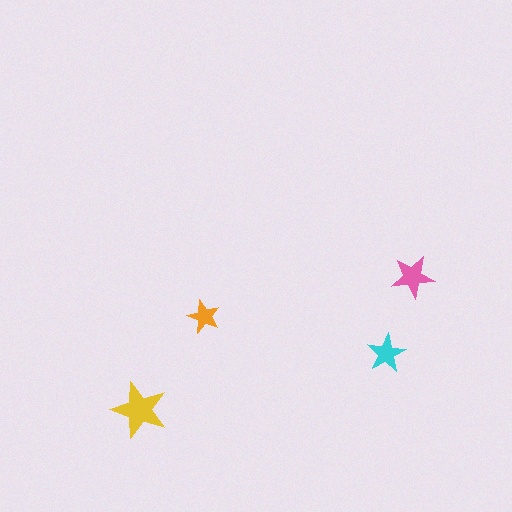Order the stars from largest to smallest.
the yellow one, the pink one, the cyan one, the orange one.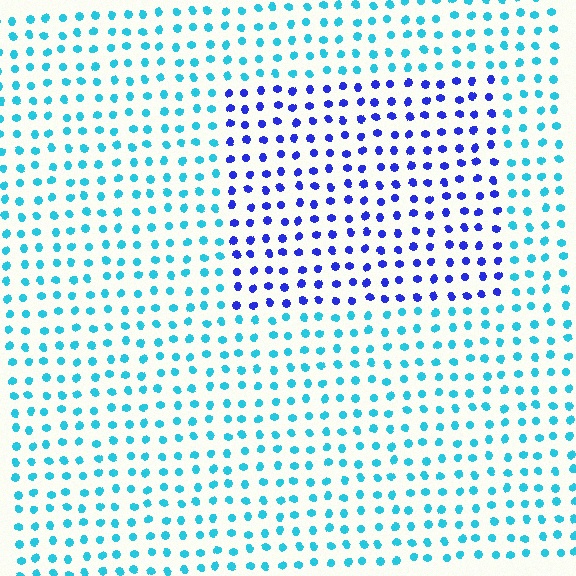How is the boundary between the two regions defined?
The boundary is defined purely by a slight shift in hue (about 51 degrees). Spacing, size, and orientation are identical on both sides.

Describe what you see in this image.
The image is filled with small cyan elements in a uniform arrangement. A rectangle-shaped region is visible where the elements are tinted to a slightly different hue, forming a subtle color boundary.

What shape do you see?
I see a rectangle.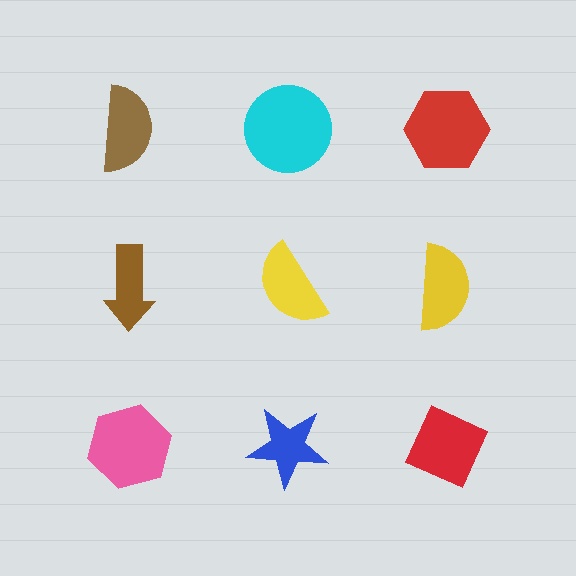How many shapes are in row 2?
3 shapes.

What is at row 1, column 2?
A cyan circle.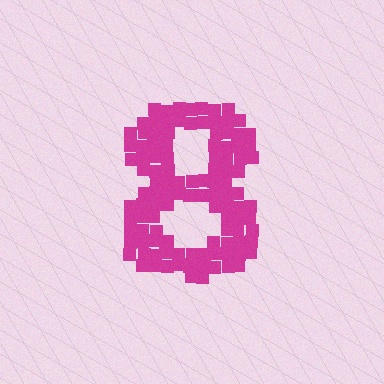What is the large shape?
The large shape is the digit 8.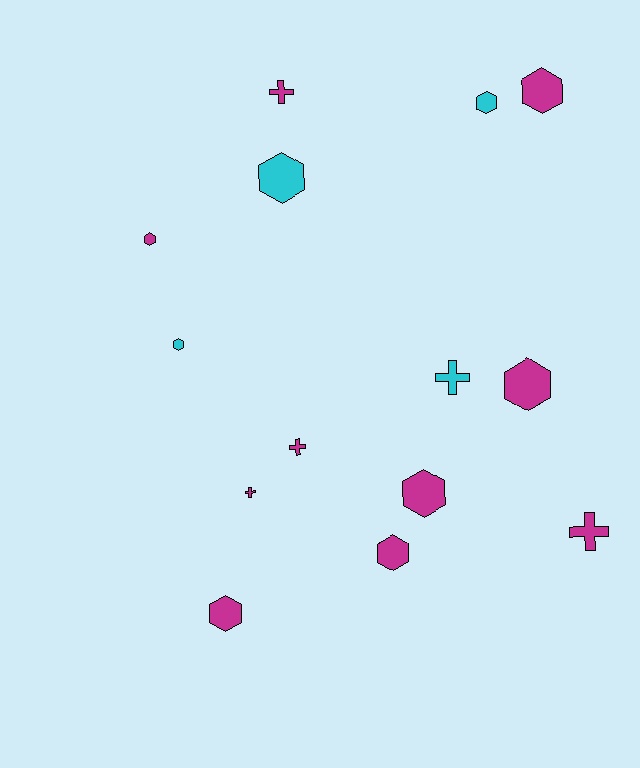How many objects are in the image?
There are 14 objects.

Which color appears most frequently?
Magenta, with 10 objects.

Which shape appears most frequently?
Hexagon, with 9 objects.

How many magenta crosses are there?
There are 4 magenta crosses.